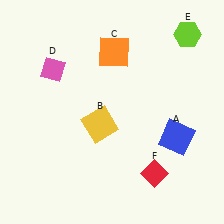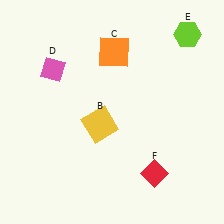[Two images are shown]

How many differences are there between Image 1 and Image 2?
There is 1 difference between the two images.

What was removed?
The blue square (A) was removed in Image 2.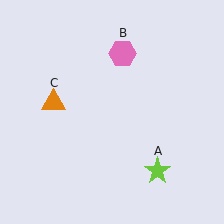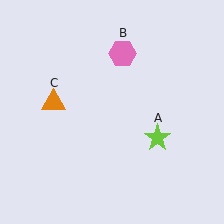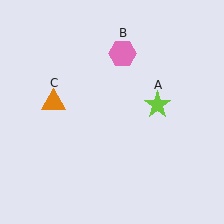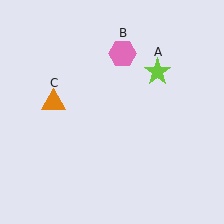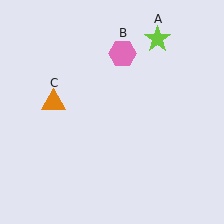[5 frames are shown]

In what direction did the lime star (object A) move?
The lime star (object A) moved up.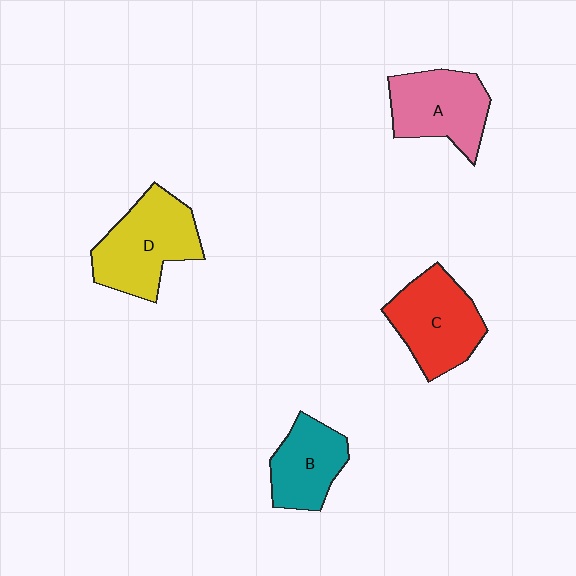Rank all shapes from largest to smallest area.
From largest to smallest: D (yellow), C (red), A (pink), B (teal).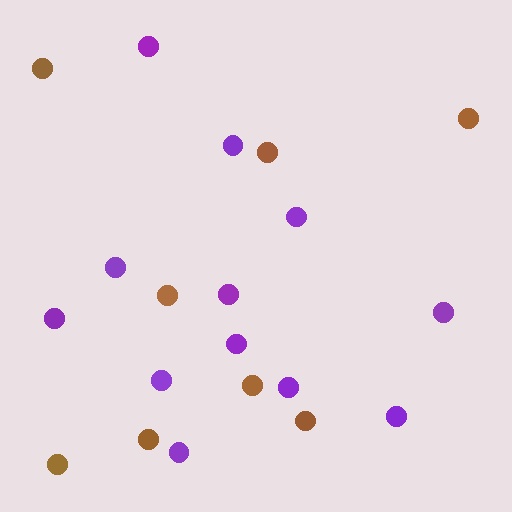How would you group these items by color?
There are 2 groups: one group of purple circles (12) and one group of brown circles (8).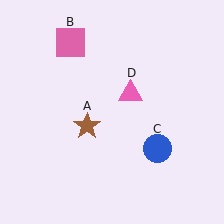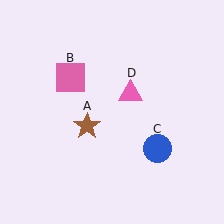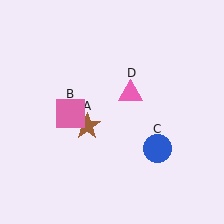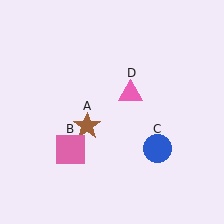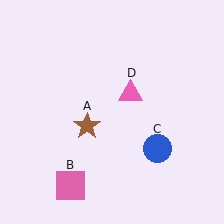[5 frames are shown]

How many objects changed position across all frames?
1 object changed position: pink square (object B).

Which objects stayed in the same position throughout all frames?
Brown star (object A) and blue circle (object C) and pink triangle (object D) remained stationary.